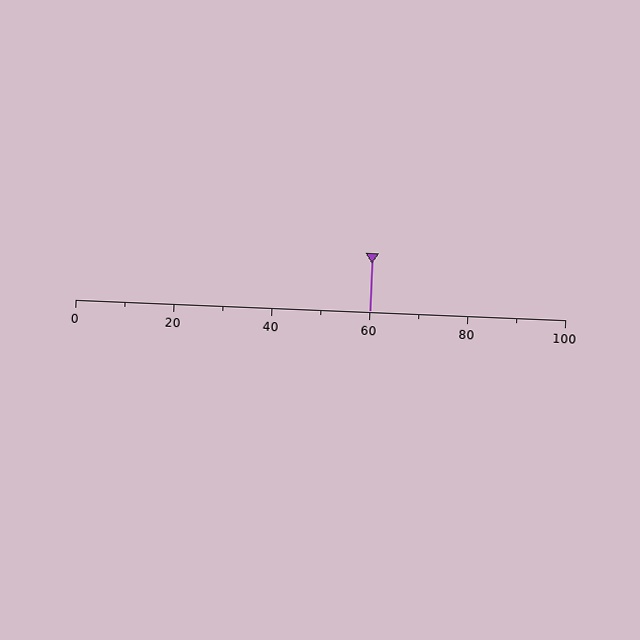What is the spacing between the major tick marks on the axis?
The major ticks are spaced 20 apart.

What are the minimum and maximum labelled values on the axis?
The axis runs from 0 to 100.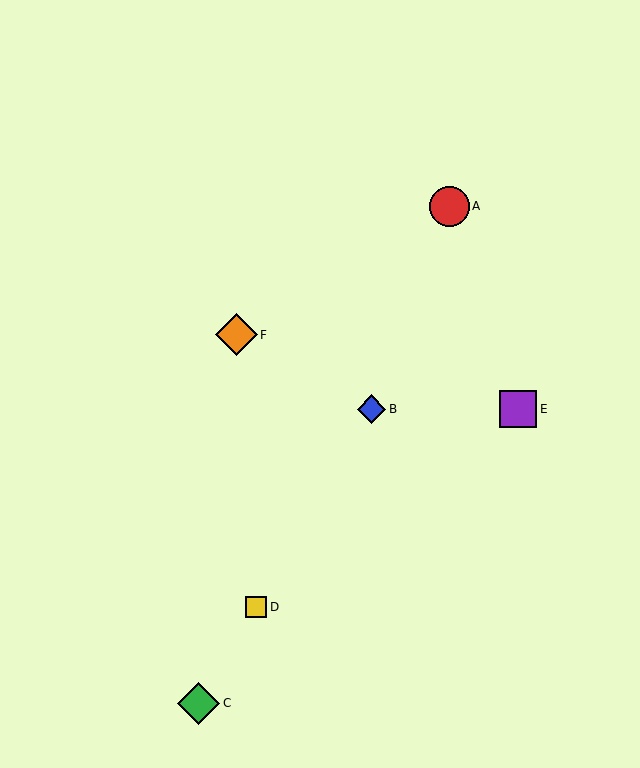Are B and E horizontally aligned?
Yes, both are at y≈409.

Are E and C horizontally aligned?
No, E is at y≈409 and C is at y≈703.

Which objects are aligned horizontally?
Objects B, E are aligned horizontally.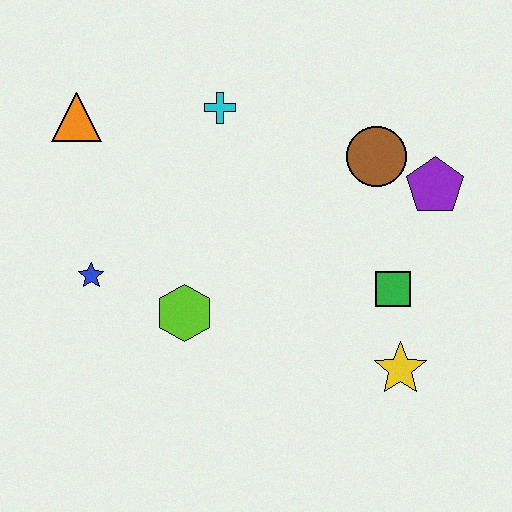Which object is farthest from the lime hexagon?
The purple pentagon is farthest from the lime hexagon.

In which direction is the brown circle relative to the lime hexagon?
The brown circle is to the right of the lime hexagon.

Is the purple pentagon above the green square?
Yes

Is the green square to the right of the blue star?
Yes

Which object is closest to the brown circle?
The purple pentagon is closest to the brown circle.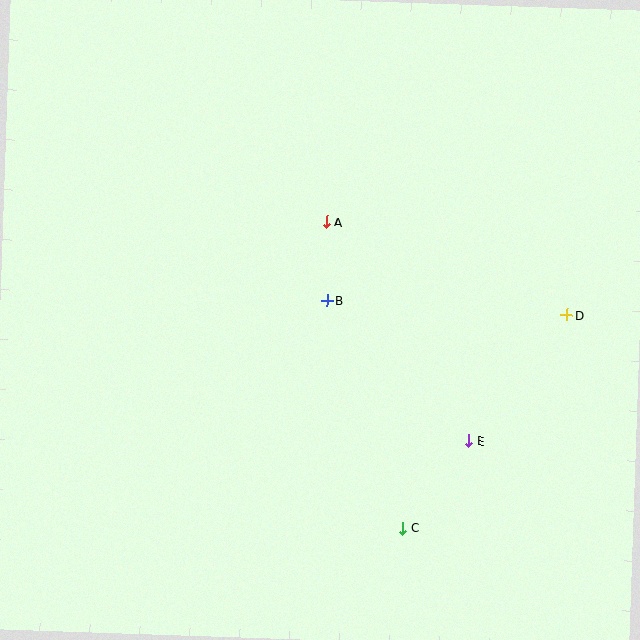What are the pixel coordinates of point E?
Point E is at (469, 441).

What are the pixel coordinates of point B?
Point B is at (327, 300).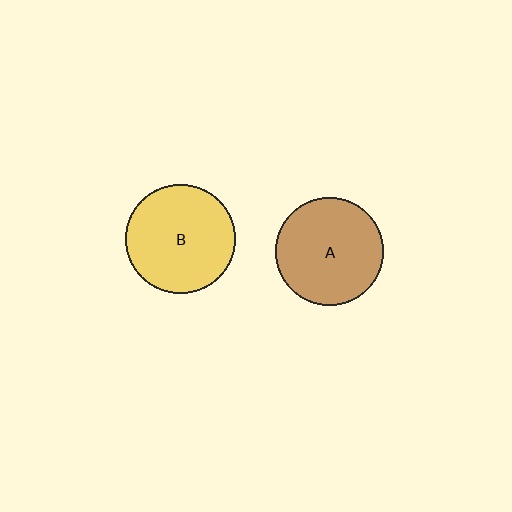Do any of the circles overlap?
No, none of the circles overlap.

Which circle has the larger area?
Circle B (yellow).